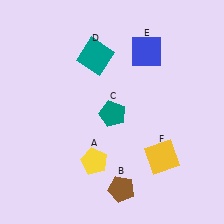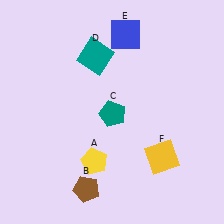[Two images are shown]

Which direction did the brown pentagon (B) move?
The brown pentagon (B) moved left.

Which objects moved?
The objects that moved are: the brown pentagon (B), the blue square (E).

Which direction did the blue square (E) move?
The blue square (E) moved left.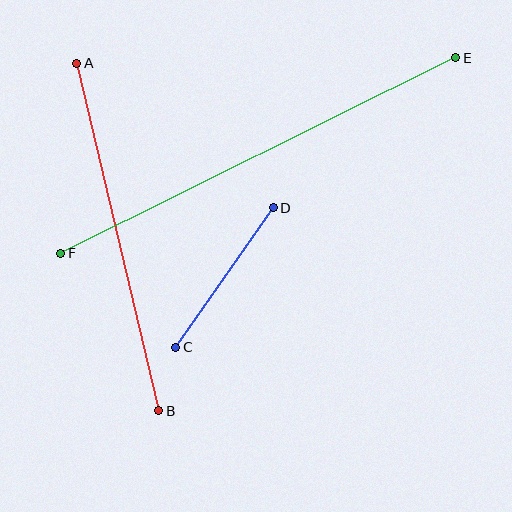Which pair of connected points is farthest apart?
Points E and F are farthest apart.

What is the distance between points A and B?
The distance is approximately 357 pixels.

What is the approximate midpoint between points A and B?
The midpoint is at approximately (118, 237) pixels.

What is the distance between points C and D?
The distance is approximately 170 pixels.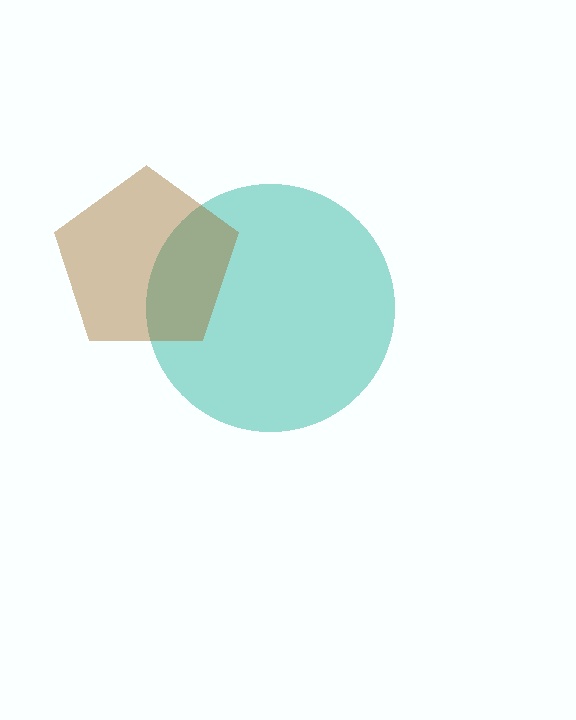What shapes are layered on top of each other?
The layered shapes are: a teal circle, a brown pentagon.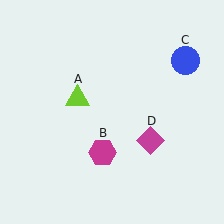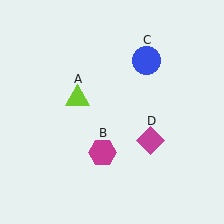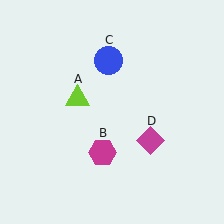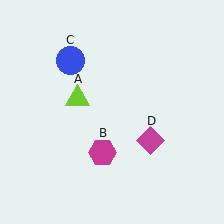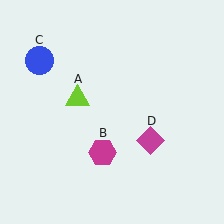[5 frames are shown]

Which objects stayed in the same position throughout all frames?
Lime triangle (object A) and magenta hexagon (object B) and magenta diamond (object D) remained stationary.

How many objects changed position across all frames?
1 object changed position: blue circle (object C).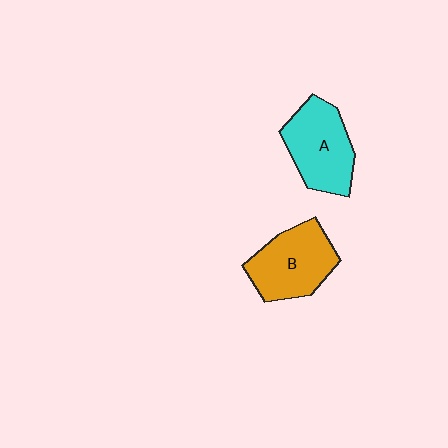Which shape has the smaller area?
Shape A (cyan).